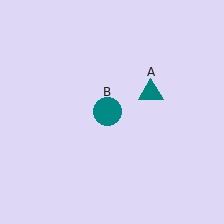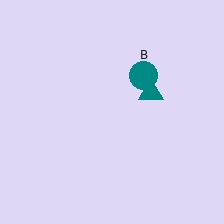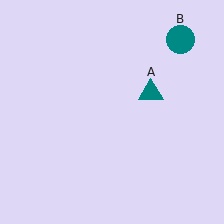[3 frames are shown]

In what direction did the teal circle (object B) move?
The teal circle (object B) moved up and to the right.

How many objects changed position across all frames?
1 object changed position: teal circle (object B).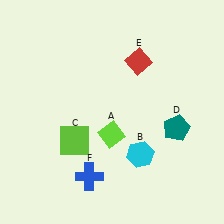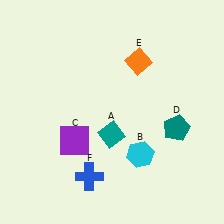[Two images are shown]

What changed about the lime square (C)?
In Image 1, C is lime. In Image 2, it changed to purple.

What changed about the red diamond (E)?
In Image 1, E is red. In Image 2, it changed to orange.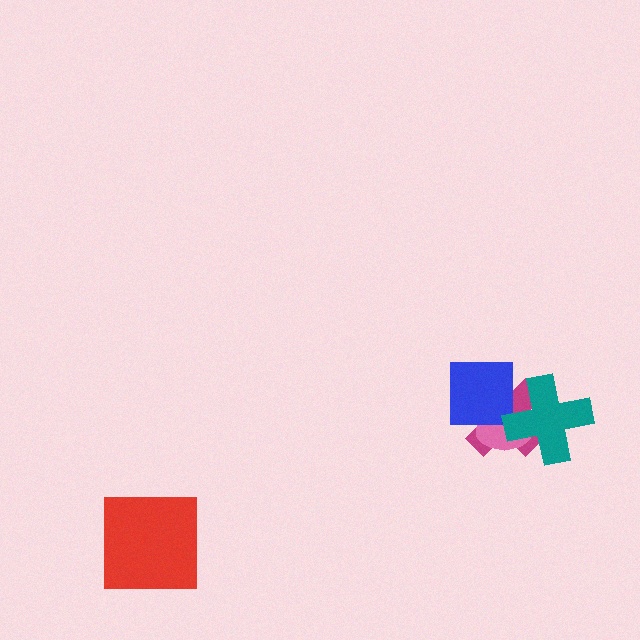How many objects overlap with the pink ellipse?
3 objects overlap with the pink ellipse.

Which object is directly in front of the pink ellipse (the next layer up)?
The blue square is directly in front of the pink ellipse.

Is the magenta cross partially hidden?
Yes, it is partially covered by another shape.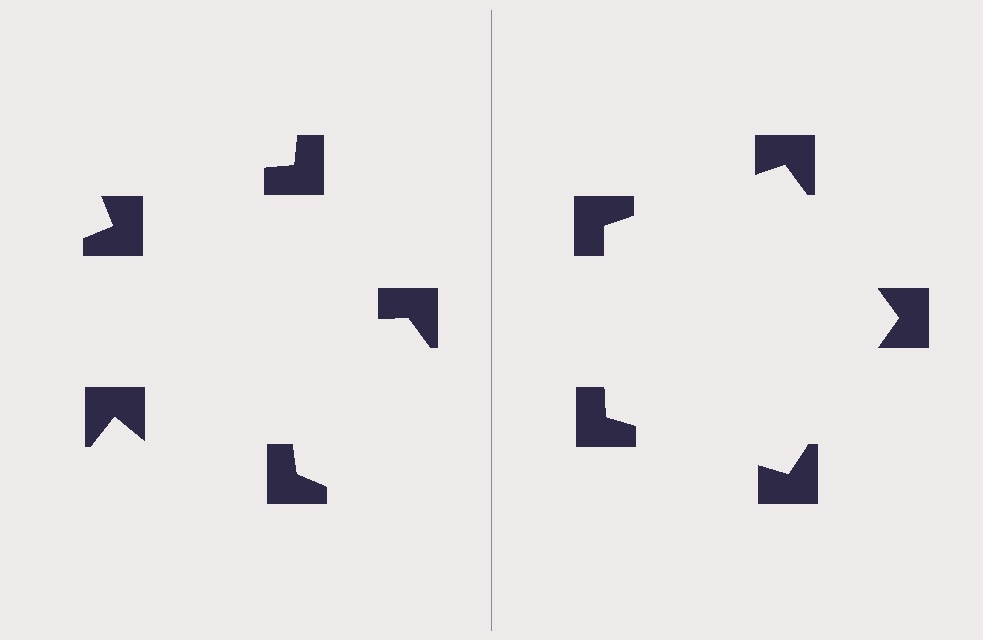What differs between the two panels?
The notched squares are positioned identically on both sides; only the wedge orientations differ. On the right they align to a pentagon; on the left they are misaligned.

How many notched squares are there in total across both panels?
10 — 5 on each side.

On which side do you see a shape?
An illusory pentagon appears on the right side. On the left side the wedge cuts are rotated, so no coherent shape forms.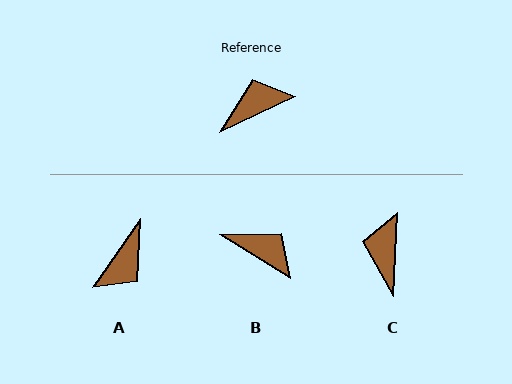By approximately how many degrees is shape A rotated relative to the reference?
Approximately 150 degrees clockwise.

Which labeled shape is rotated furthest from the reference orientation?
A, about 150 degrees away.